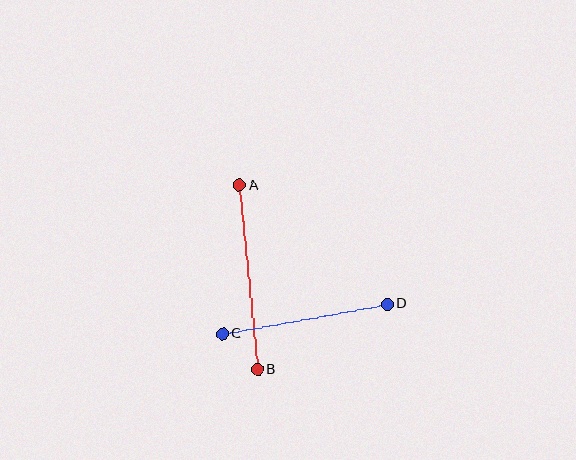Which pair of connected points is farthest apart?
Points A and B are farthest apart.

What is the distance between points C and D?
The distance is approximately 167 pixels.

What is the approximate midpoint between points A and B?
The midpoint is at approximately (249, 277) pixels.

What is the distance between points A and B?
The distance is approximately 185 pixels.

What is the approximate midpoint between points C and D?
The midpoint is at approximately (305, 319) pixels.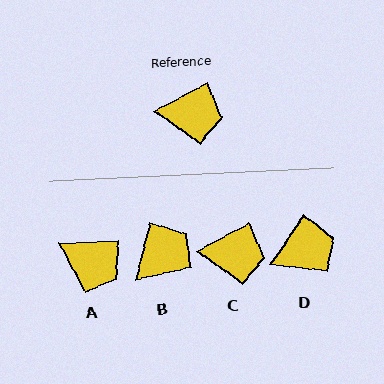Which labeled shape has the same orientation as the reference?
C.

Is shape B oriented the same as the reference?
No, it is off by about 49 degrees.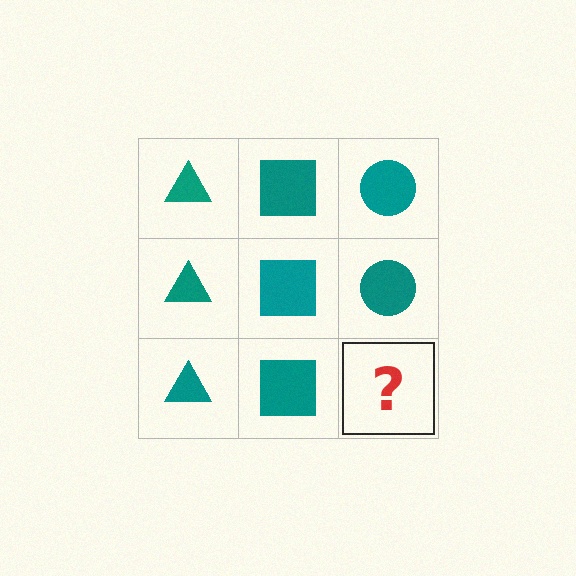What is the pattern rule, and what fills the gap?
The rule is that each column has a consistent shape. The gap should be filled with a teal circle.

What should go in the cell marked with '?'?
The missing cell should contain a teal circle.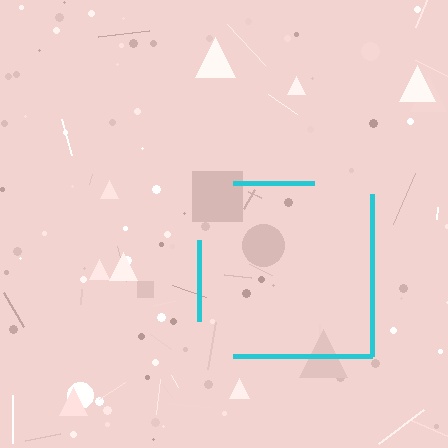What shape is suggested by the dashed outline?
The dashed outline suggests a square.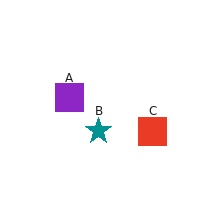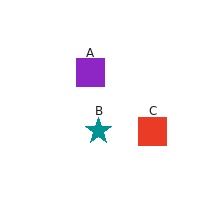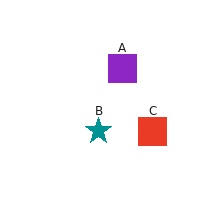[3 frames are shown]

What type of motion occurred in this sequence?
The purple square (object A) rotated clockwise around the center of the scene.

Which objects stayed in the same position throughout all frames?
Teal star (object B) and red square (object C) remained stationary.